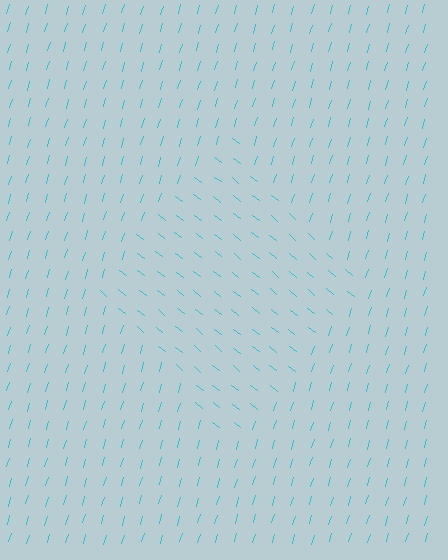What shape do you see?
I see a diamond.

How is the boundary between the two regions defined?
The boundary is defined purely by a change in line orientation (approximately 68 degrees difference). All lines are the same color and thickness.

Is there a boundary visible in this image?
Yes, there is a texture boundary formed by a change in line orientation.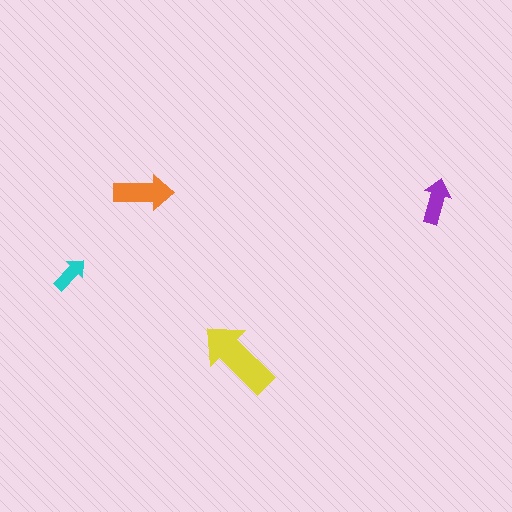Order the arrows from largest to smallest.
the yellow one, the orange one, the purple one, the cyan one.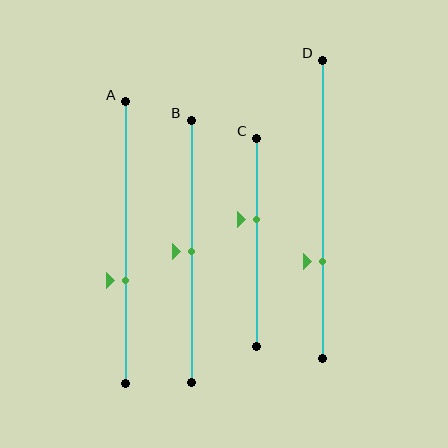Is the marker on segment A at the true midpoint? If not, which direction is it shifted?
No, the marker on segment A is shifted downward by about 13% of the segment length.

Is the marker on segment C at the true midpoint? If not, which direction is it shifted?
No, the marker on segment C is shifted upward by about 11% of the segment length.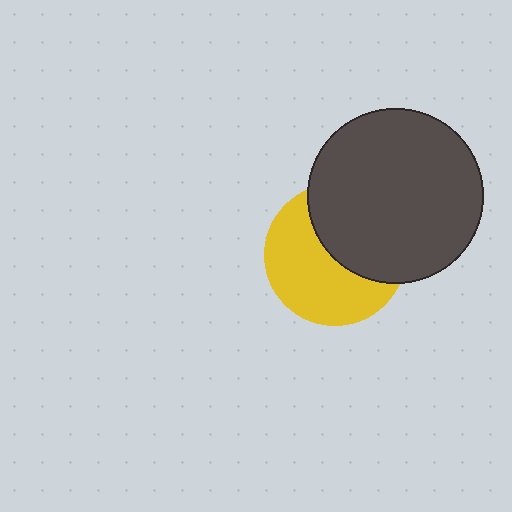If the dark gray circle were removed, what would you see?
You would see the complete yellow circle.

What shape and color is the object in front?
The object in front is a dark gray circle.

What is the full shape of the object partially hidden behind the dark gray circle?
The partially hidden object is a yellow circle.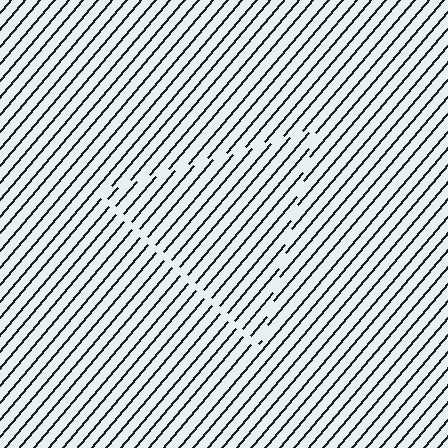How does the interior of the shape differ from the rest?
The interior of the shape contains the same grating, shifted by half a period — the contour is defined by the phase discontinuity where line-ends from the inner and outer gratings abut.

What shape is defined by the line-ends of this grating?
An illusory triangle. The interior of the shape contains the same grating, shifted by half a period — the contour is defined by the phase discontinuity where line-ends from the inner and outer gratings abut.